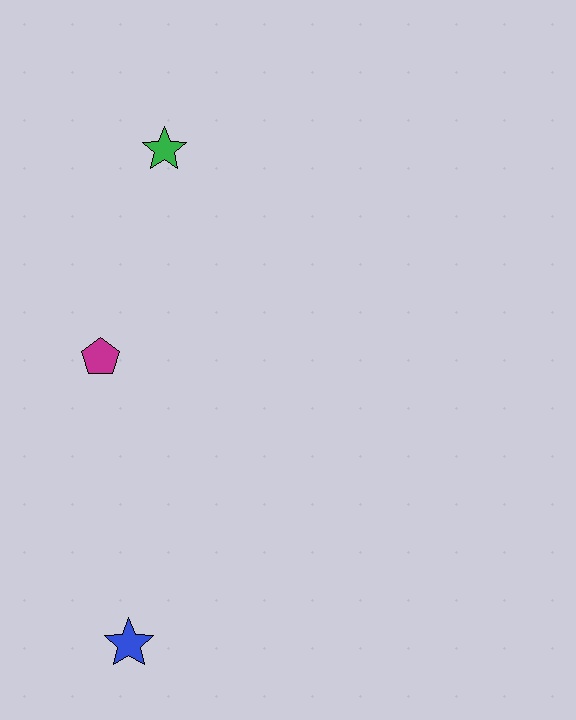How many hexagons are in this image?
There are no hexagons.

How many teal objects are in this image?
There are no teal objects.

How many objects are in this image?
There are 3 objects.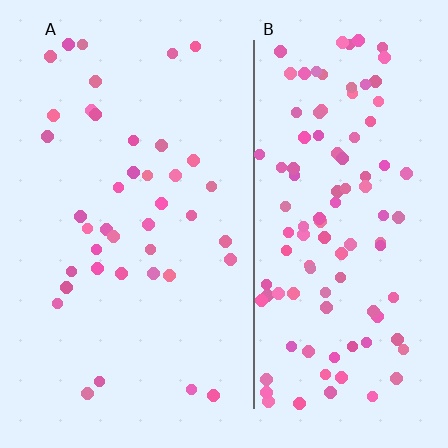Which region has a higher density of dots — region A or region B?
B (the right).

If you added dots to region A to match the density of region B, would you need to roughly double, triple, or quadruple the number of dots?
Approximately triple.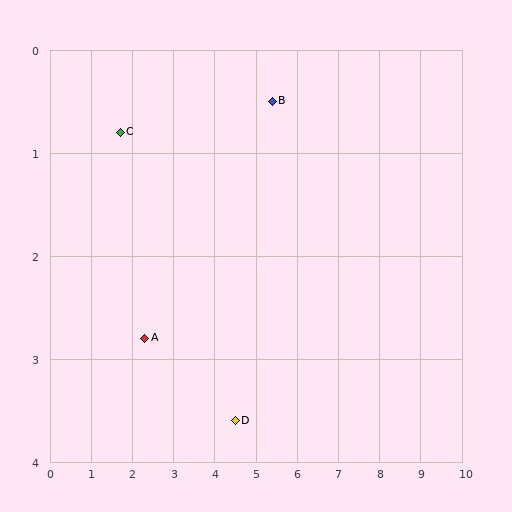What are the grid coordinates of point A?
Point A is at approximately (2.3, 2.8).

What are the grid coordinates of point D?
Point D is at approximately (4.5, 3.6).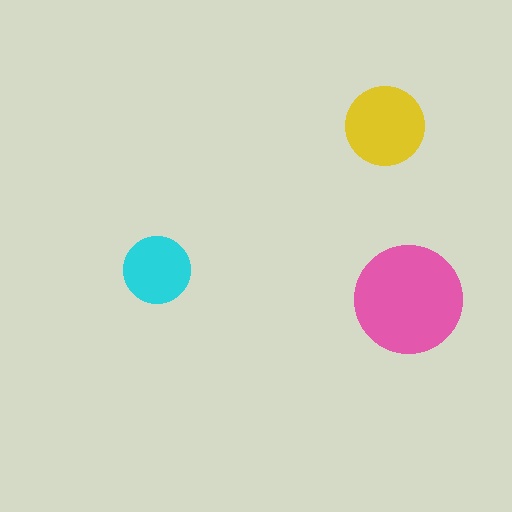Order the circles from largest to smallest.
the pink one, the yellow one, the cyan one.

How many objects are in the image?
There are 3 objects in the image.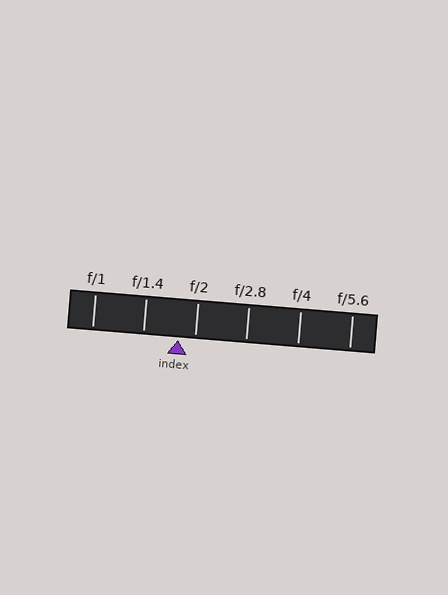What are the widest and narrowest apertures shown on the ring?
The widest aperture shown is f/1 and the narrowest is f/5.6.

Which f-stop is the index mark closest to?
The index mark is closest to f/2.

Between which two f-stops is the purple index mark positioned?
The index mark is between f/1.4 and f/2.